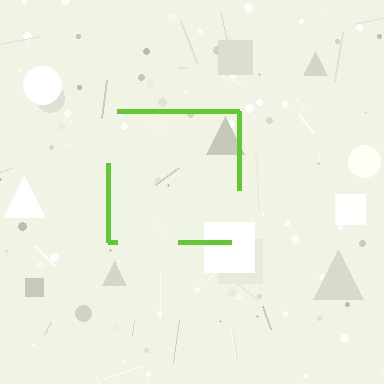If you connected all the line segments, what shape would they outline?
They would outline a square.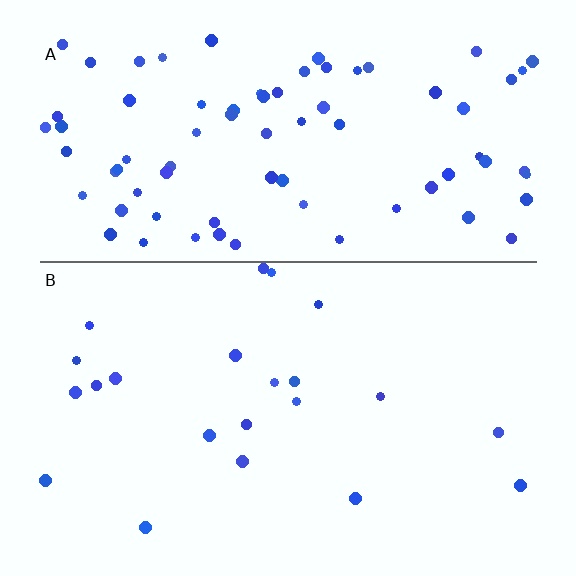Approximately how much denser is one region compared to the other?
Approximately 3.6× — region A over region B.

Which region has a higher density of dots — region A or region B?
A (the top).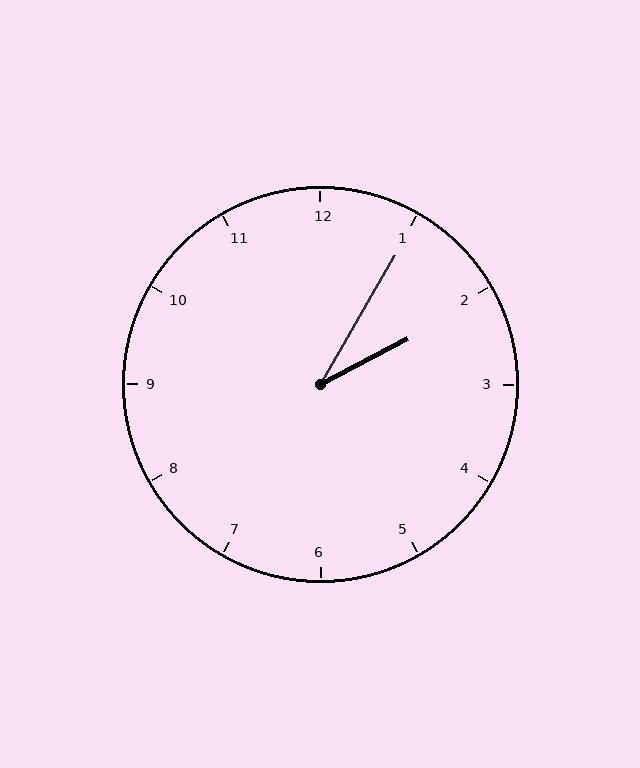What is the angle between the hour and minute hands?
Approximately 32 degrees.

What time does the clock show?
2:05.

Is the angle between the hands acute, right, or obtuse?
It is acute.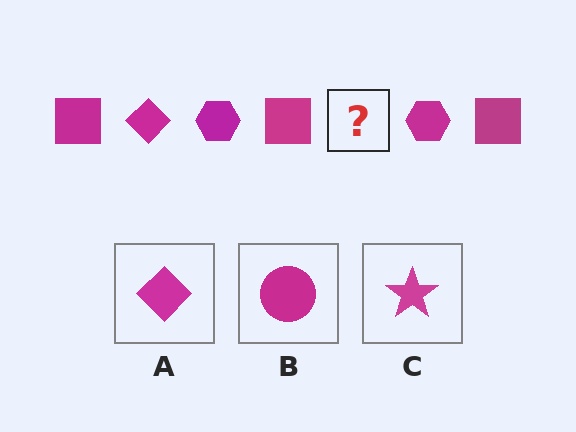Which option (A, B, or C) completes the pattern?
A.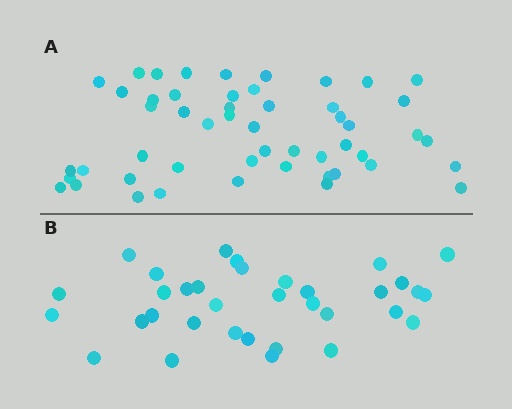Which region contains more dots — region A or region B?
Region A (the top region) has more dots.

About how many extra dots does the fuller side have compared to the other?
Region A has approximately 15 more dots than region B.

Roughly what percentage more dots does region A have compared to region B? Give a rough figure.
About 50% more.